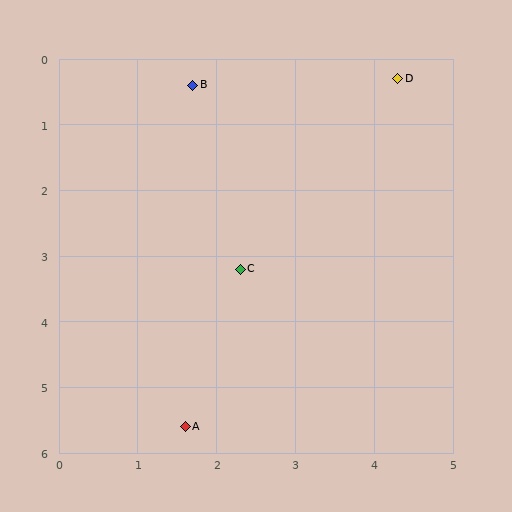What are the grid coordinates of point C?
Point C is at approximately (2.3, 3.2).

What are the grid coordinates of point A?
Point A is at approximately (1.6, 5.6).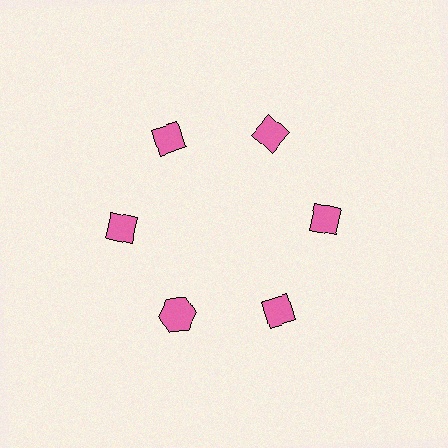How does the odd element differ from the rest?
It has a different shape: hexagon instead of diamond.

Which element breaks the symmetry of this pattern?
The pink hexagon at roughly the 7 o'clock position breaks the symmetry. All other shapes are pink diamonds.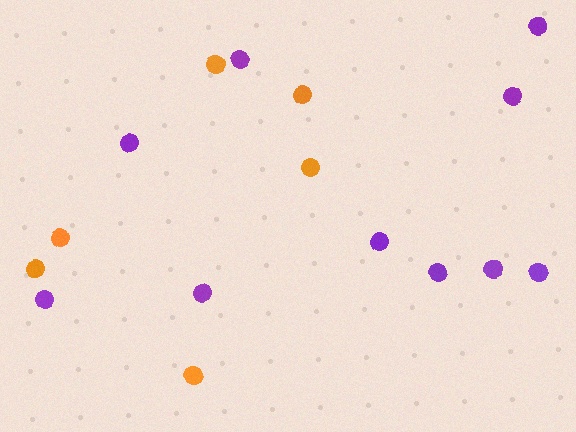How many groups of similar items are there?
There are 2 groups: one group of purple circles (10) and one group of orange circles (6).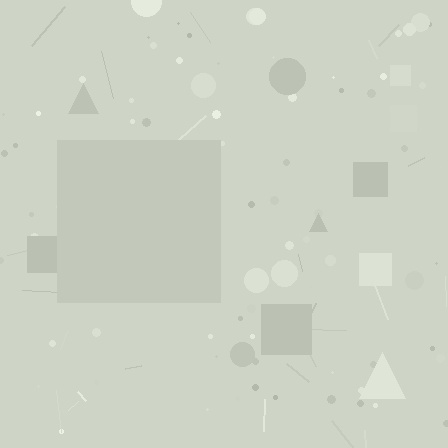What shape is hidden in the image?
A square is hidden in the image.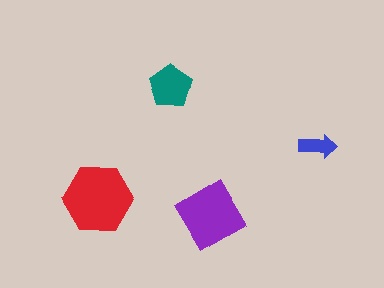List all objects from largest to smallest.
The red hexagon, the purple diamond, the teal pentagon, the blue arrow.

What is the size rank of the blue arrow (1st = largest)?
4th.